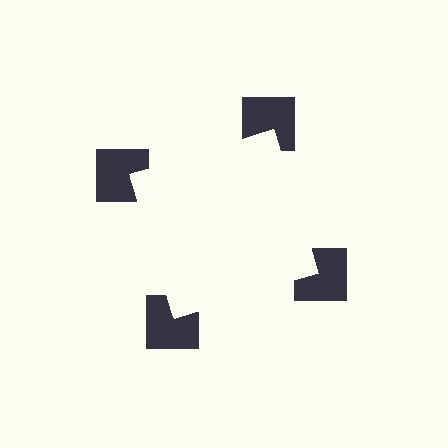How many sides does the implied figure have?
4 sides.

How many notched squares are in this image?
There are 4 — one at each vertex of the illusory square.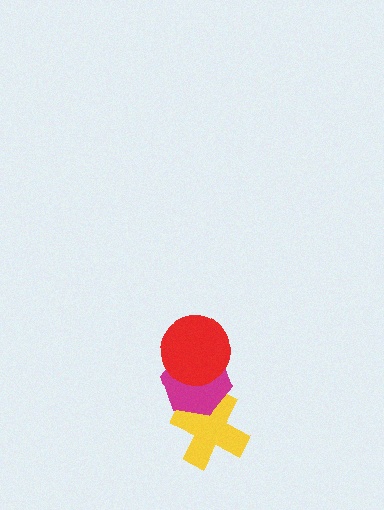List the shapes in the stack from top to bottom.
From top to bottom: the red circle, the magenta hexagon, the yellow cross.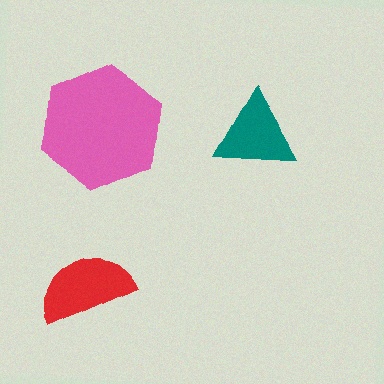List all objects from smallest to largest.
The teal triangle, the red semicircle, the pink hexagon.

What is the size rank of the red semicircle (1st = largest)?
2nd.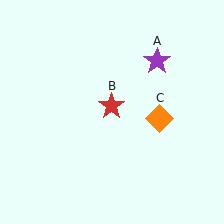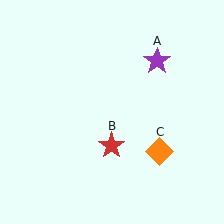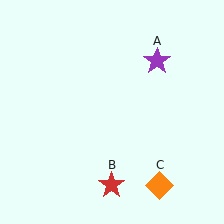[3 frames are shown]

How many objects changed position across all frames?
2 objects changed position: red star (object B), orange diamond (object C).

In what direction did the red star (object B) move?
The red star (object B) moved down.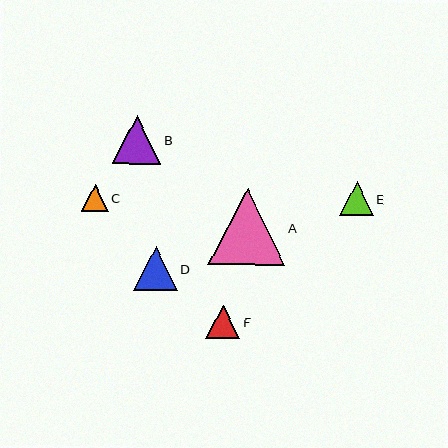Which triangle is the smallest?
Triangle C is the smallest with a size of approximately 27 pixels.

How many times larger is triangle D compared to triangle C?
Triangle D is approximately 1.6 times the size of triangle C.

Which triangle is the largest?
Triangle A is the largest with a size of approximately 76 pixels.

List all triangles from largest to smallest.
From largest to smallest: A, B, D, E, F, C.